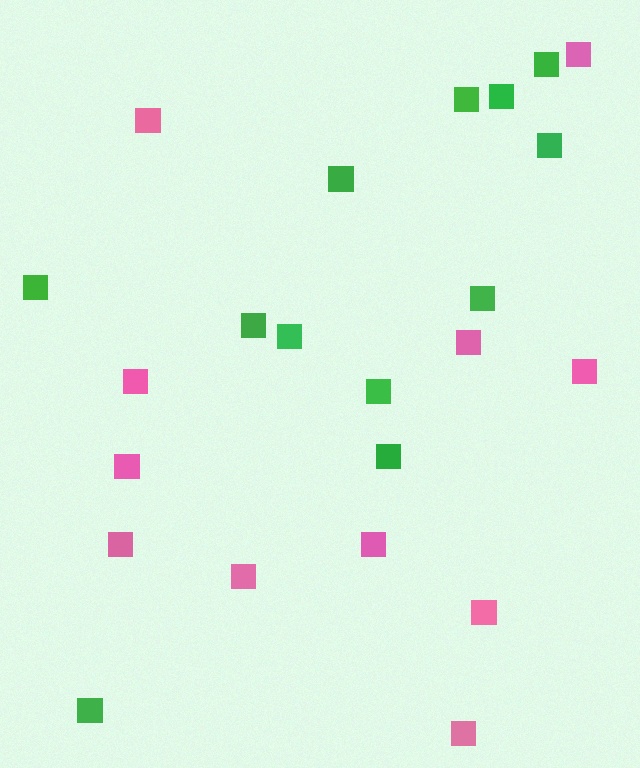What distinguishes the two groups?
There are 2 groups: one group of green squares (12) and one group of pink squares (11).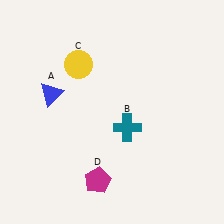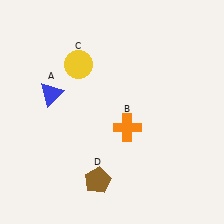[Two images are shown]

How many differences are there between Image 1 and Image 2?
There are 2 differences between the two images.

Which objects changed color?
B changed from teal to orange. D changed from magenta to brown.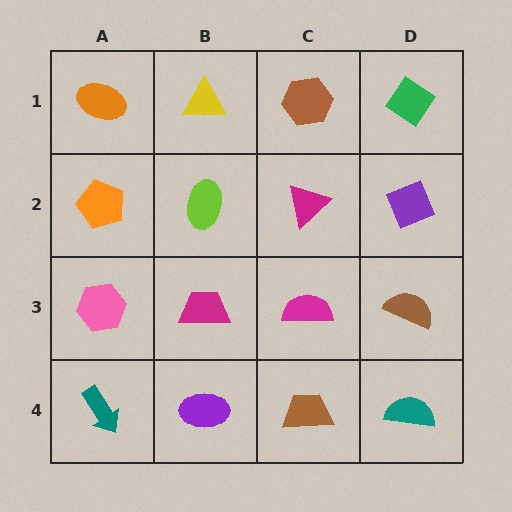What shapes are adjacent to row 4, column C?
A magenta semicircle (row 3, column C), a purple ellipse (row 4, column B), a teal semicircle (row 4, column D).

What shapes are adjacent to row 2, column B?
A yellow triangle (row 1, column B), a magenta trapezoid (row 3, column B), an orange pentagon (row 2, column A), a magenta triangle (row 2, column C).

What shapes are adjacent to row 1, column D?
A purple diamond (row 2, column D), a brown hexagon (row 1, column C).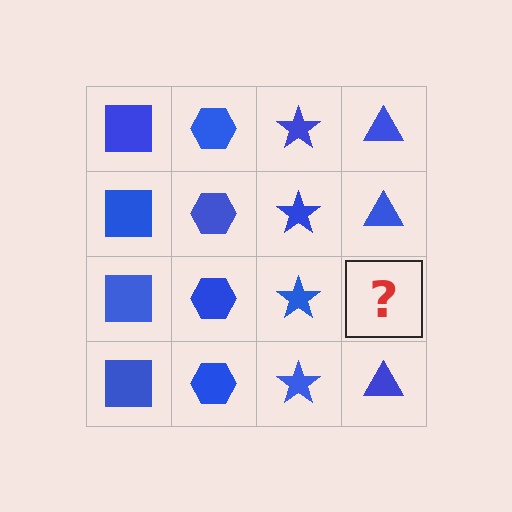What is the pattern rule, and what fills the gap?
The rule is that each column has a consistent shape. The gap should be filled with a blue triangle.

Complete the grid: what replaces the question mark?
The question mark should be replaced with a blue triangle.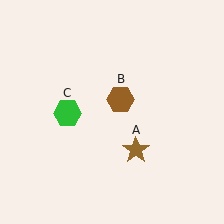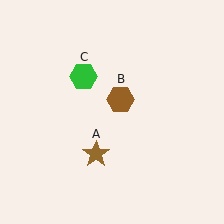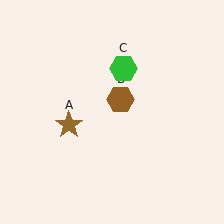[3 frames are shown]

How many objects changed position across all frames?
2 objects changed position: brown star (object A), green hexagon (object C).